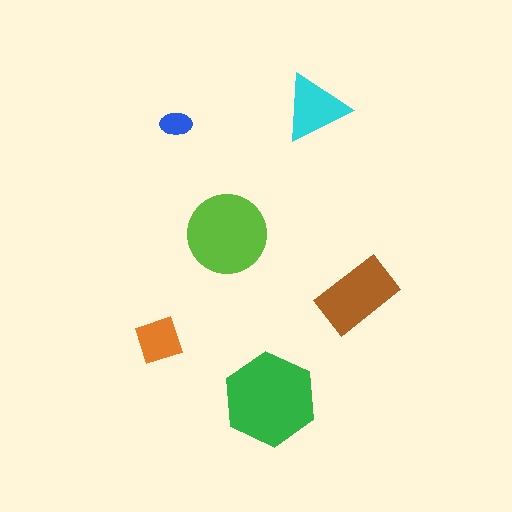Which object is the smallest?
The blue ellipse.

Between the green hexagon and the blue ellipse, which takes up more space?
The green hexagon.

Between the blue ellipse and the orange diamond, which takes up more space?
The orange diamond.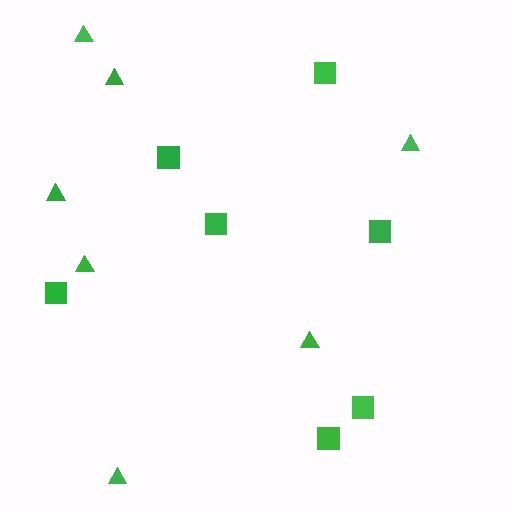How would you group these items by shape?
There are 2 groups: one group of squares (7) and one group of triangles (7).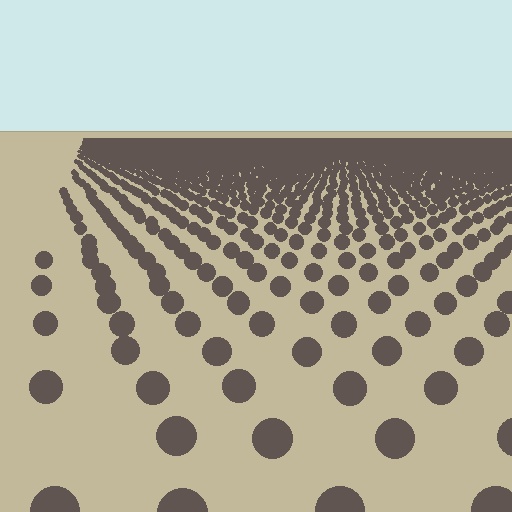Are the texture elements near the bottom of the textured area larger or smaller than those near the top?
Larger. Near the bottom, elements are closer to the viewer and appear at a bigger on-screen size.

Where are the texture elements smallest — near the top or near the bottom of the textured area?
Near the top.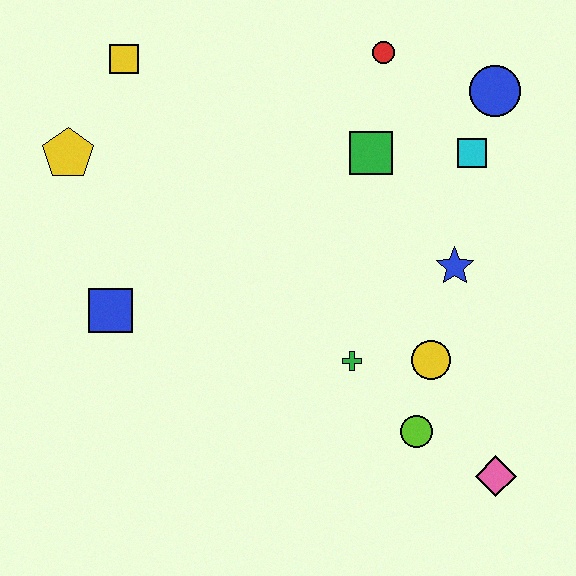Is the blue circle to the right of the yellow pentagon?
Yes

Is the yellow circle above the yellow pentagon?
No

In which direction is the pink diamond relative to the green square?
The pink diamond is below the green square.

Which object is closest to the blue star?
The yellow circle is closest to the blue star.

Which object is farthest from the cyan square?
The yellow pentagon is farthest from the cyan square.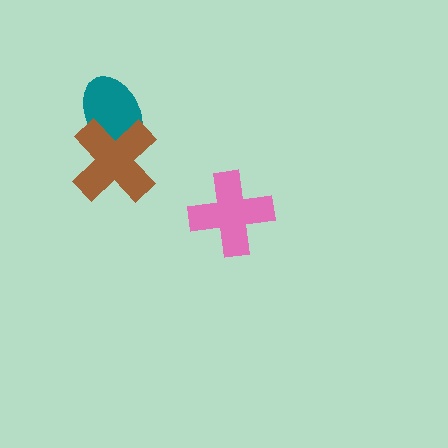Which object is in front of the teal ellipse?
The brown cross is in front of the teal ellipse.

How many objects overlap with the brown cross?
1 object overlaps with the brown cross.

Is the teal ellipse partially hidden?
Yes, it is partially covered by another shape.